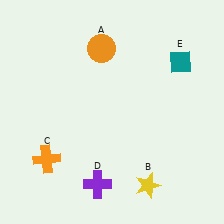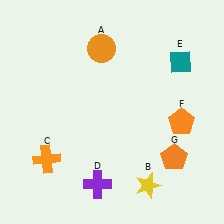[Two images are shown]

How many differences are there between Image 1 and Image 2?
There are 2 differences between the two images.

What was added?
An orange pentagon (F), an orange pentagon (G) were added in Image 2.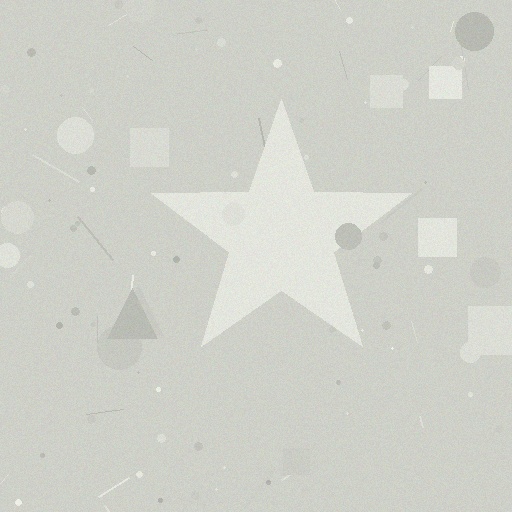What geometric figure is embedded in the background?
A star is embedded in the background.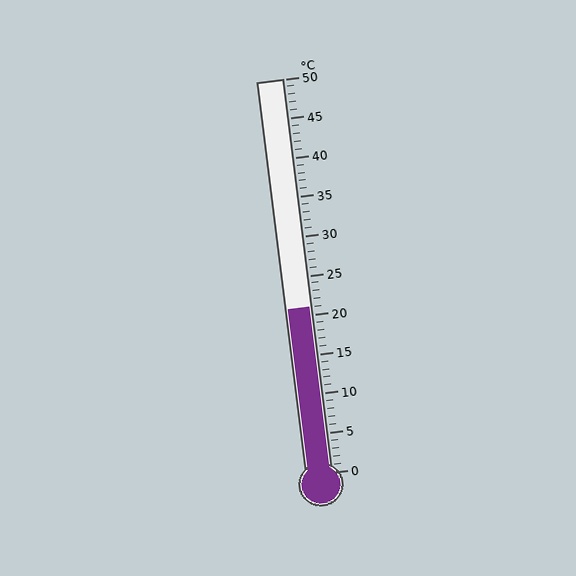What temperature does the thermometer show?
The thermometer shows approximately 21°C.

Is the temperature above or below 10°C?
The temperature is above 10°C.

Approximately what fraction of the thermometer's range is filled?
The thermometer is filled to approximately 40% of its range.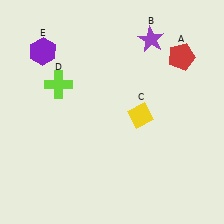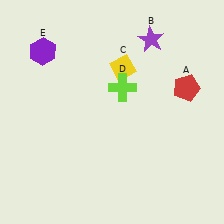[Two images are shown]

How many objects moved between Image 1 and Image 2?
3 objects moved between the two images.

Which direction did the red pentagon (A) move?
The red pentagon (A) moved down.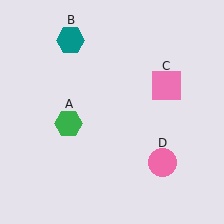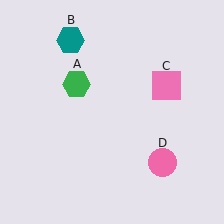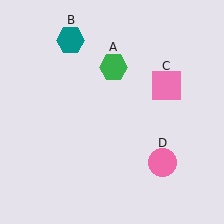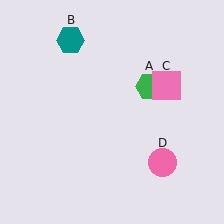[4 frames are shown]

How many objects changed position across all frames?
1 object changed position: green hexagon (object A).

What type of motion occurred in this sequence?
The green hexagon (object A) rotated clockwise around the center of the scene.